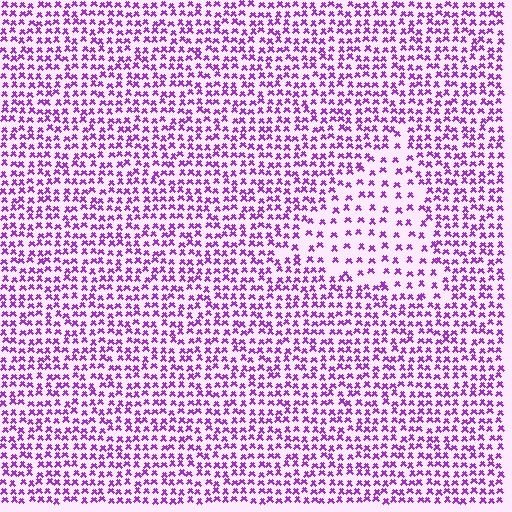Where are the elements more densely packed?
The elements are more densely packed outside the triangle boundary.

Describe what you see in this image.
The image contains small purple elements arranged at two different densities. A triangle-shaped region is visible where the elements are less densely packed than the surrounding area.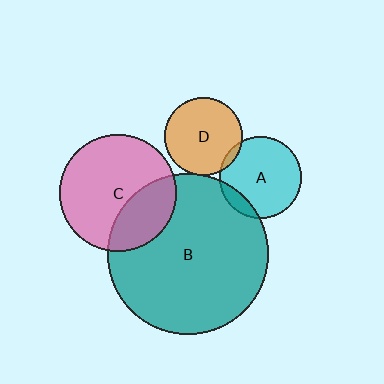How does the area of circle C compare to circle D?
Approximately 2.3 times.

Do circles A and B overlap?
Yes.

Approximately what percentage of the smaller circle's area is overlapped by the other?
Approximately 10%.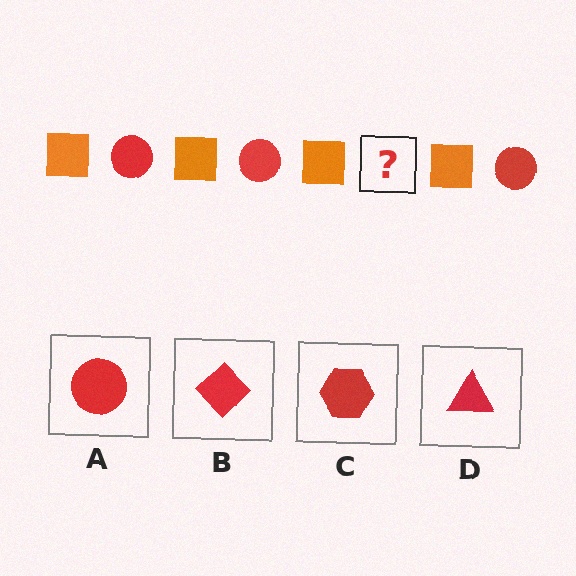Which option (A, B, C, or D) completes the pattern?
A.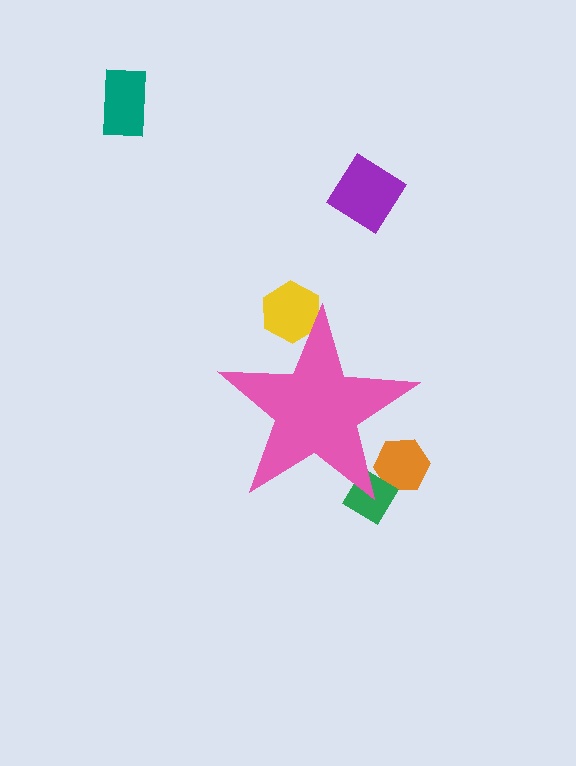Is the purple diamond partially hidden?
No, the purple diamond is fully visible.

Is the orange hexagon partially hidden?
Yes, the orange hexagon is partially hidden behind the pink star.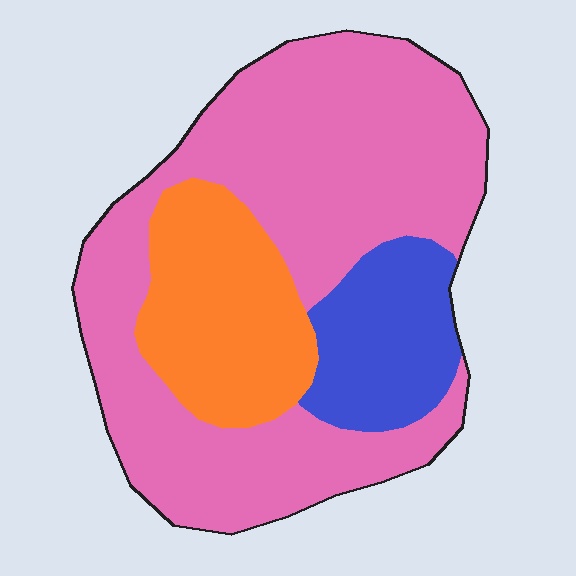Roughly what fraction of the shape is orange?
Orange takes up about one fifth (1/5) of the shape.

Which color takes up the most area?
Pink, at roughly 65%.